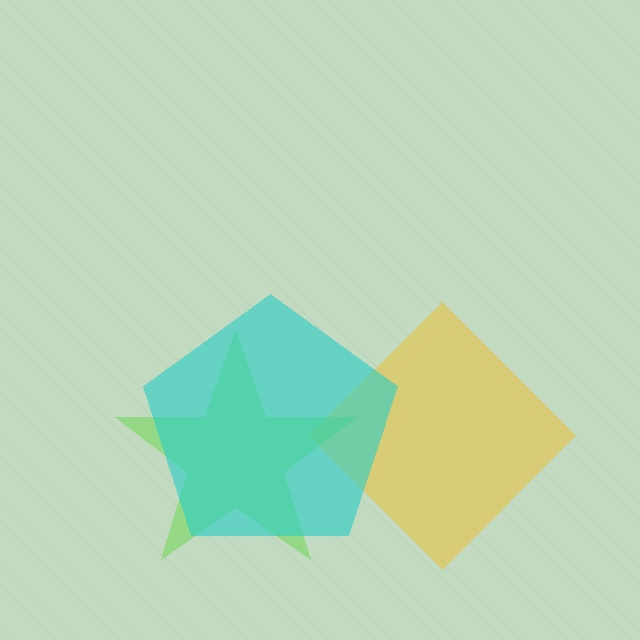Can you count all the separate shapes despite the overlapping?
Yes, there are 3 separate shapes.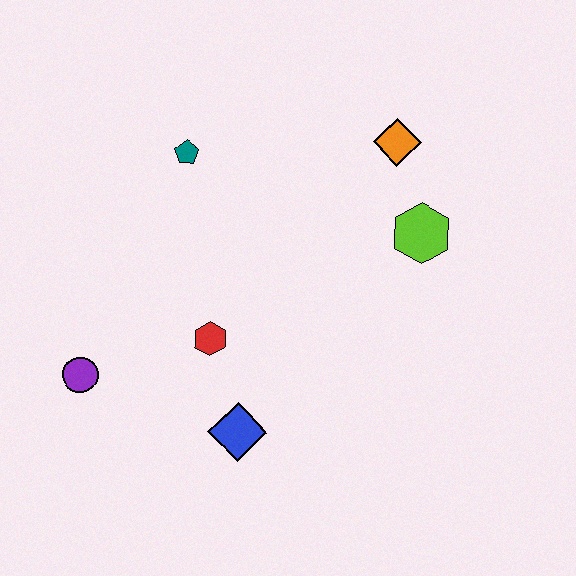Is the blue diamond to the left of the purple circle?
No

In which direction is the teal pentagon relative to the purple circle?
The teal pentagon is above the purple circle.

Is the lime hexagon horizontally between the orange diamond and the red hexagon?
No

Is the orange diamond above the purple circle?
Yes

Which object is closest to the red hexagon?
The blue diamond is closest to the red hexagon.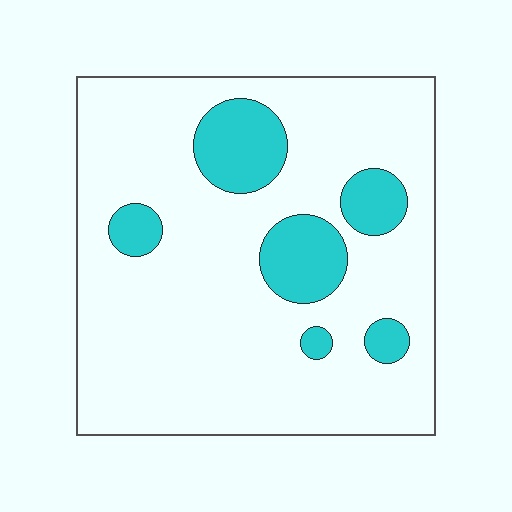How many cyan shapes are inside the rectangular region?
6.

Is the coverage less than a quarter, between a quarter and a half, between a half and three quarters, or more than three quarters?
Less than a quarter.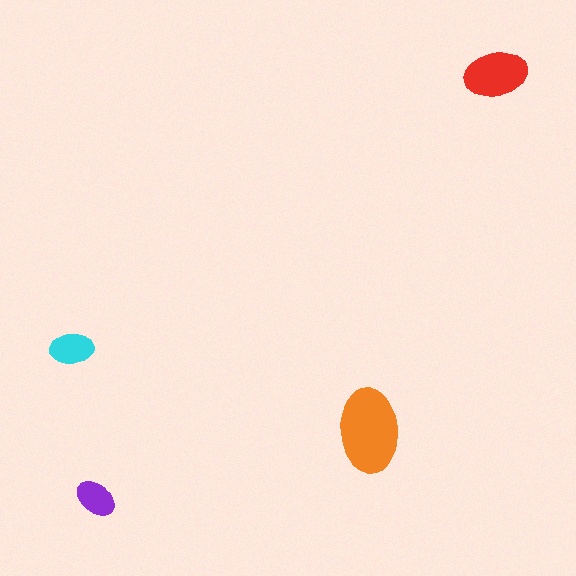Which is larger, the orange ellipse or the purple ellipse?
The orange one.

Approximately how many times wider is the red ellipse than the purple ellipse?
About 1.5 times wider.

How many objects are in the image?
There are 4 objects in the image.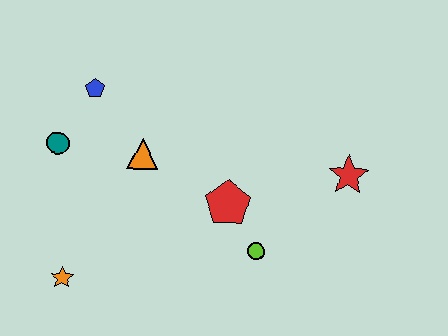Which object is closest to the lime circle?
The red pentagon is closest to the lime circle.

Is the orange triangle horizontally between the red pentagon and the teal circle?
Yes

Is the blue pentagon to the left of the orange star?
No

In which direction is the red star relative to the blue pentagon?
The red star is to the right of the blue pentagon.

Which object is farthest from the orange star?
The red star is farthest from the orange star.